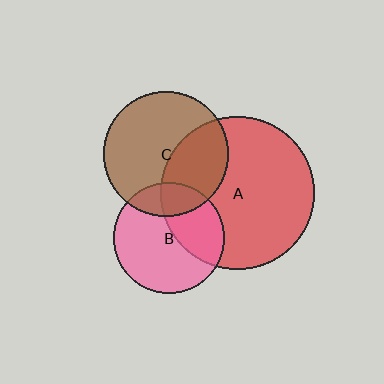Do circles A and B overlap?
Yes.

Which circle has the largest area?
Circle A (red).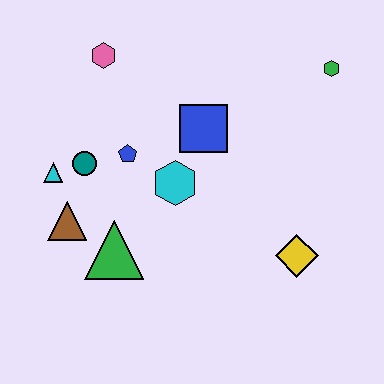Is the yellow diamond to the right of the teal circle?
Yes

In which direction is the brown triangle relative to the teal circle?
The brown triangle is below the teal circle.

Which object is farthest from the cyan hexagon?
The green hexagon is farthest from the cyan hexagon.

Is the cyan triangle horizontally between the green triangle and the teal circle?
No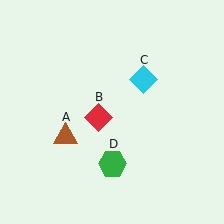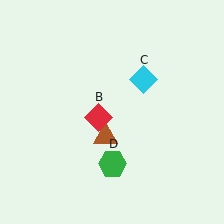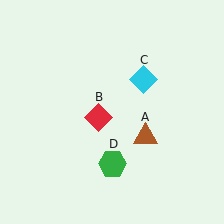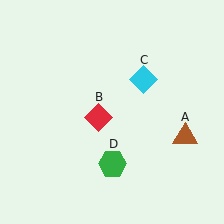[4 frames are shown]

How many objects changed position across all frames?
1 object changed position: brown triangle (object A).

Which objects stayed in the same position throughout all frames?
Red diamond (object B) and cyan diamond (object C) and green hexagon (object D) remained stationary.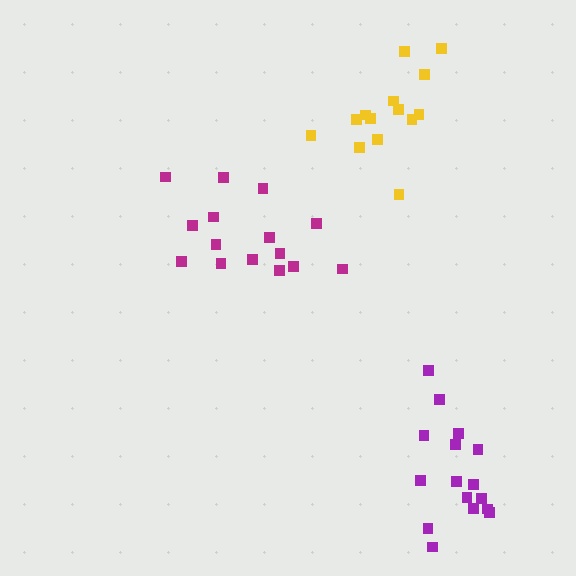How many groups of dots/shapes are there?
There are 3 groups.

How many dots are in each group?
Group 1: 14 dots, Group 2: 15 dots, Group 3: 16 dots (45 total).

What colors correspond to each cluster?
The clusters are colored: yellow, magenta, purple.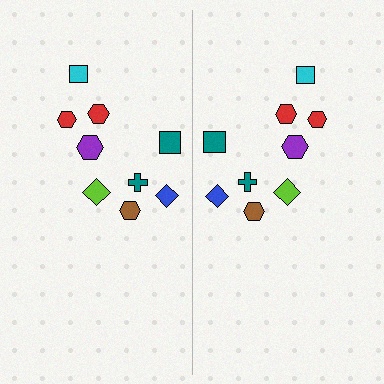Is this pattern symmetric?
Yes, this pattern has bilateral (reflection) symmetry.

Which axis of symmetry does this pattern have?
The pattern has a vertical axis of symmetry running through the center of the image.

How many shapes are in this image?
There are 18 shapes in this image.